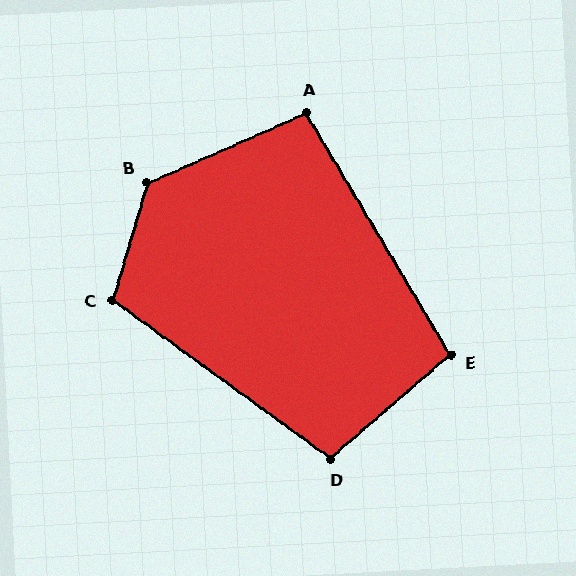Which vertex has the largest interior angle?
B, at approximately 130 degrees.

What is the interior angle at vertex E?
Approximately 100 degrees (obtuse).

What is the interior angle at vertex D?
Approximately 103 degrees (obtuse).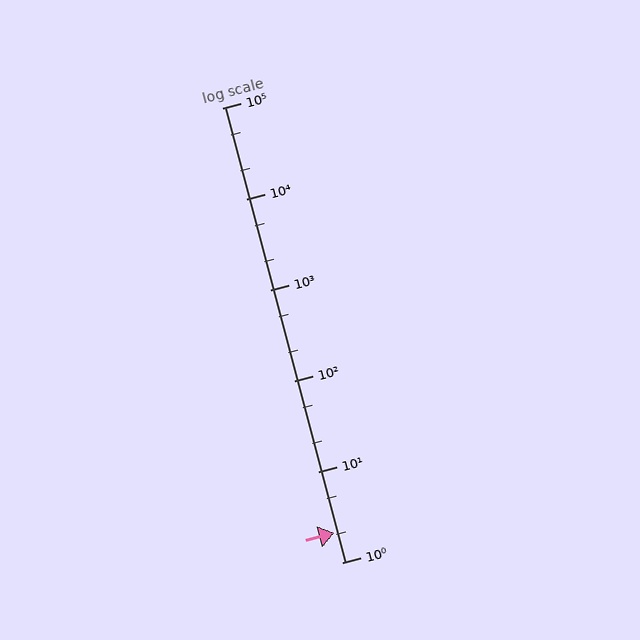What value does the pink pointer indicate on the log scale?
The pointer indicates approximately 2.1.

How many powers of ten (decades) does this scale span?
The scale spans 5 decades, from 1 to 100000.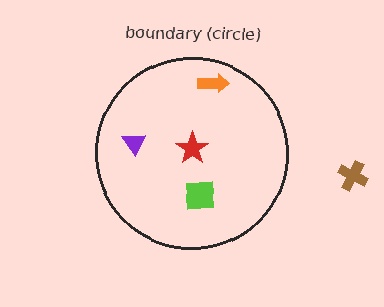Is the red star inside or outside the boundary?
Inside.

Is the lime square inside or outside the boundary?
Inside.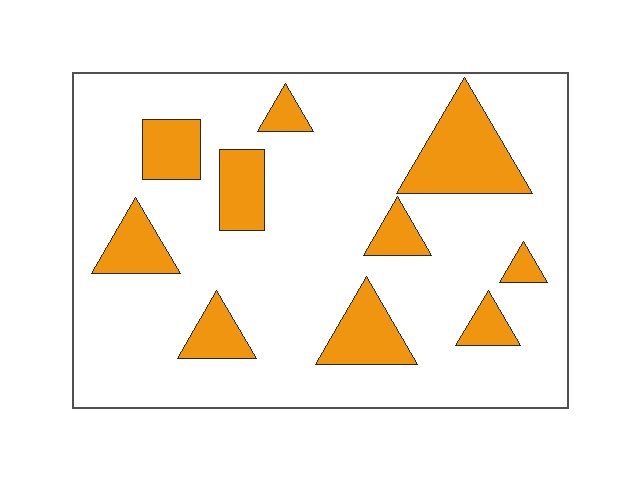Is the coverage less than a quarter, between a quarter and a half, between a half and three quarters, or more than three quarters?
Less than a quarter.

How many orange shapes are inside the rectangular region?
10.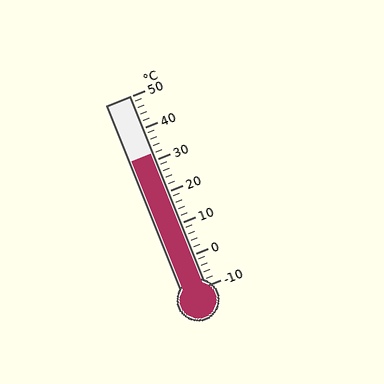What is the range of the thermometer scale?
The thermometer scale ranges from -10°C to 50°C.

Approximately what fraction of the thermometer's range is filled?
The thermometer is filled to approximately 70% of its range.